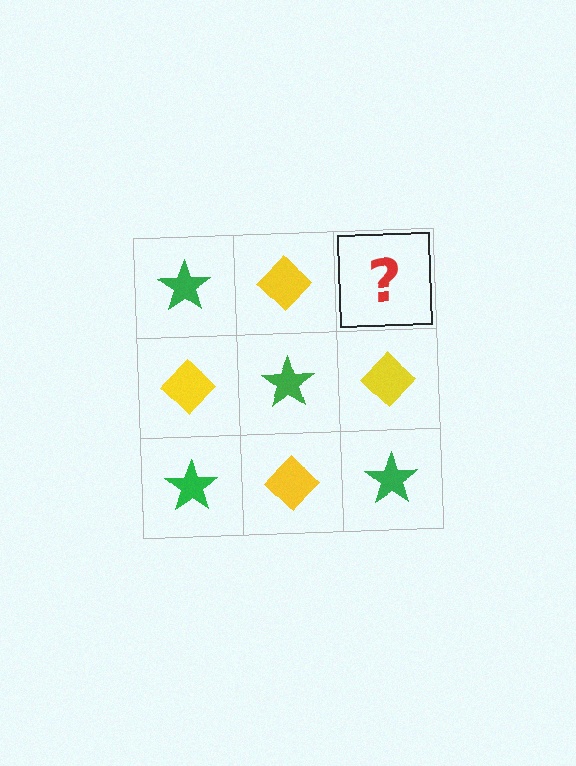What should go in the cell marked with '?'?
The missing cell should contain a green star.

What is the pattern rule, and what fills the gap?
The rule is that it alternates green star and yellow diamond in a checkerboard pattern. The gap should be filled with a green star.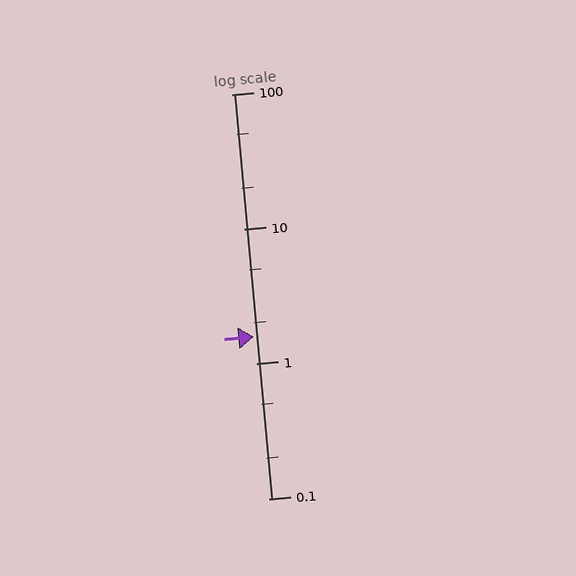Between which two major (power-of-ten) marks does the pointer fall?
The pointer is between 1 and 10.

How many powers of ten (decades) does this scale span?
The scale spans 3 decades, from 0.1 to 100.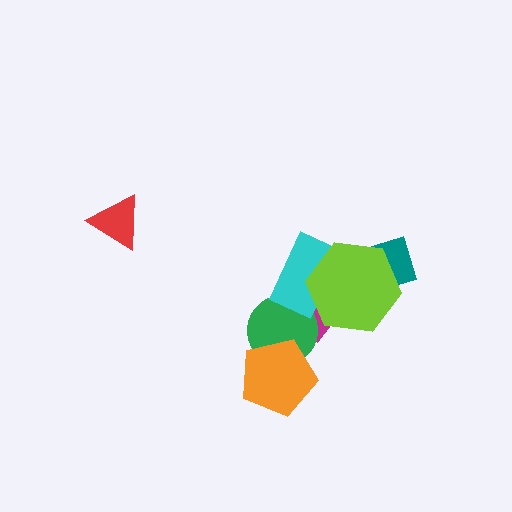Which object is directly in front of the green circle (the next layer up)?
The cyan rectangle is directly in front of the green circle.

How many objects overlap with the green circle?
3 objects overlap with the green circle.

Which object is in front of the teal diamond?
The lime hexagon is in front of the teal diamond.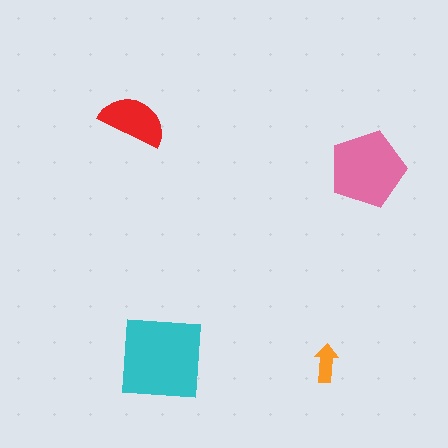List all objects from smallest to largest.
The orange arrow, the red semicircle, the pink pentagon, the cyan square.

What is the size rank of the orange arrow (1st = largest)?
4th.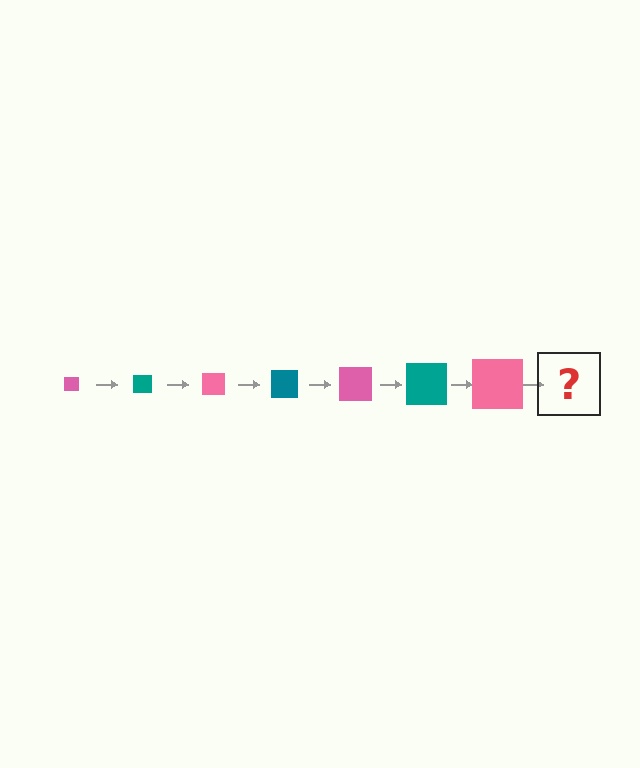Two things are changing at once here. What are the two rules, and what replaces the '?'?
The two rules are that the square grows larger each step and the color cycles through pink and teal. The '?' should be a teal square, larger than the previous one.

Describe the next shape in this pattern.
It should be a teal square, larger than the previous one.